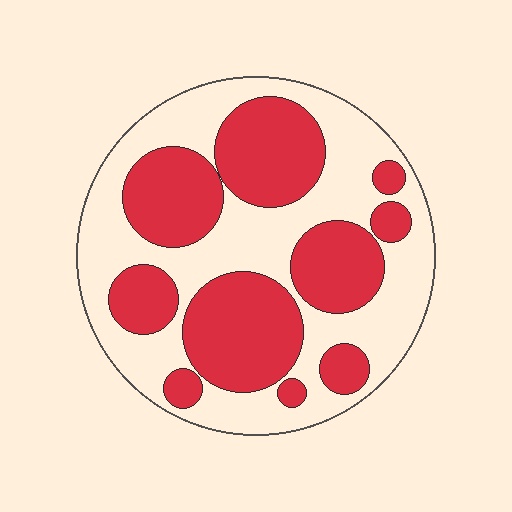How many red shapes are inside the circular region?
10.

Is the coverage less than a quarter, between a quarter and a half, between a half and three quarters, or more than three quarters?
Between a quarter and a half.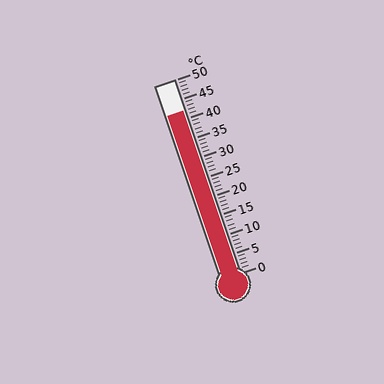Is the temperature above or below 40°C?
The temperature is above 40°C.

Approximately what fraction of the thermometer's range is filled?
The thermometer is filled to approximately 85% of its range.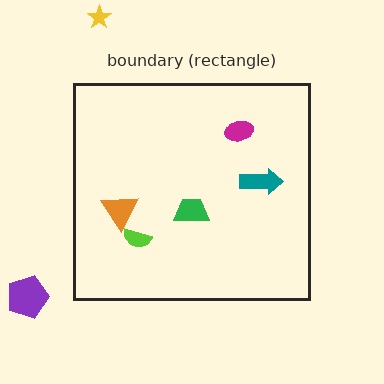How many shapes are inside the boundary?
5 inside, 2 outside.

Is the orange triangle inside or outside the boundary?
Inside.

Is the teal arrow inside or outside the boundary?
Inside.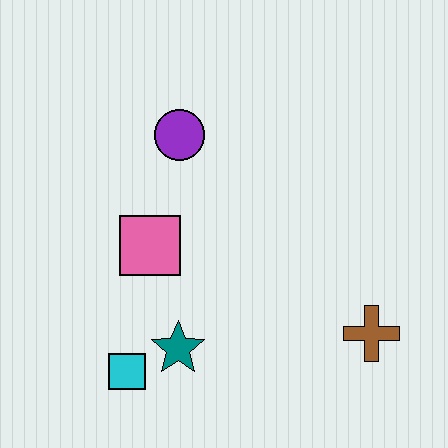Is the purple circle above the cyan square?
Yes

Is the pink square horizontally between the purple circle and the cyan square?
Yes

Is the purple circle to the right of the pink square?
Yes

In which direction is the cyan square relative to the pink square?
The cyan square is below the pink square.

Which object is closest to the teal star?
The cyan square is closest to the teal star.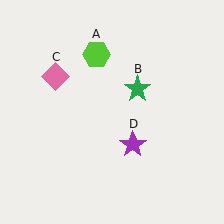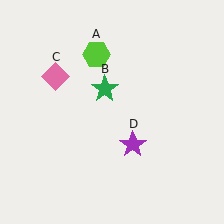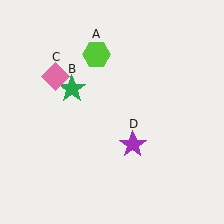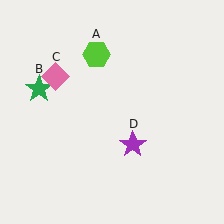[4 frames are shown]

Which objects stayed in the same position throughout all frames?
Lime hexagon (object A) and pink diamond (object C) and purple star (object D) remained stationary.